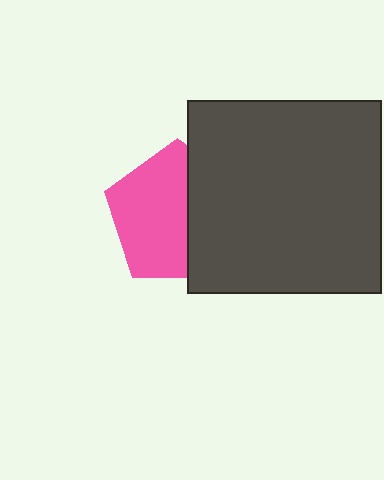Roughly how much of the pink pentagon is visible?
About half of it is visible (roughly 59%).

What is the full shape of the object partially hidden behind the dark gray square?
The partially hidden object is a pink pentagon.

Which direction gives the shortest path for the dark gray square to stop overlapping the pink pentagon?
Moving right gives the shortest separation.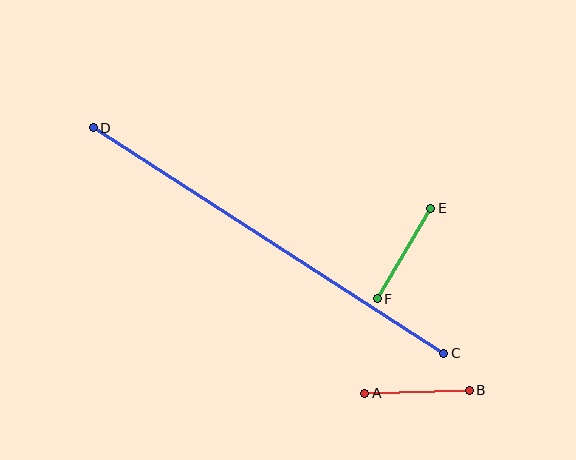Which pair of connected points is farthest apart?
Points C and D are farthest apart.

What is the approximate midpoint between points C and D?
The midpoint is at approximately (268, 240) pixels.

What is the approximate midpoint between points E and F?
The midpoint is at approximately (404, 254) pixels.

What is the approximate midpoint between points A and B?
The midpoint is at approximately (417, 392) pixels.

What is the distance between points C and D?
The distance is approximately 417 pixels.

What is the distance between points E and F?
The distance is approximately 105 pixels.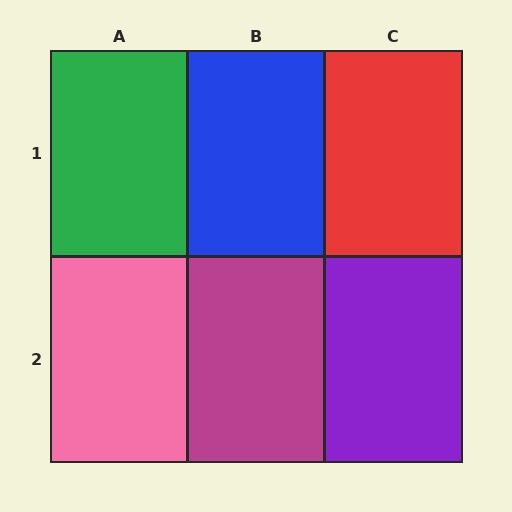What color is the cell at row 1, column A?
Green.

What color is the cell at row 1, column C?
Red.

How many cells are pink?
1 cell is pink.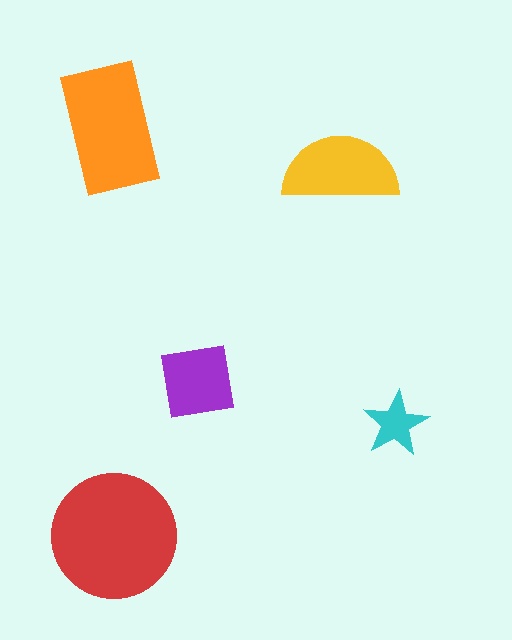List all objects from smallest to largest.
The cyan star, the purple square, the yellow semicircle, the orange rectangle, the red circle.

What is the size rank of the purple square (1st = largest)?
4th.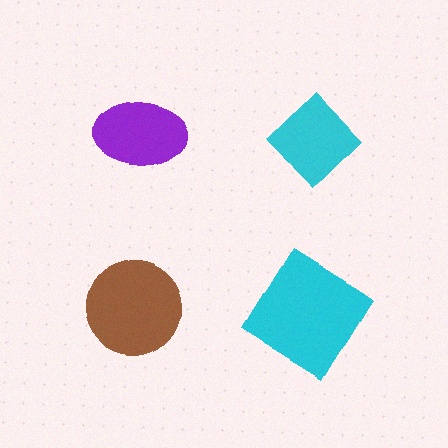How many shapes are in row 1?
2 shapes.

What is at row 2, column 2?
A cyan diamond.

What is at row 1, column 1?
A purple ellipse.